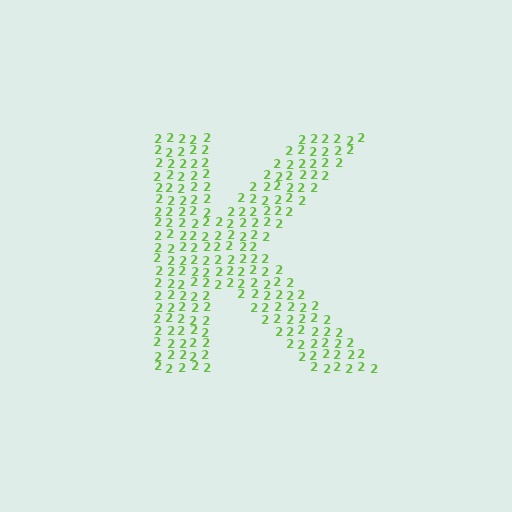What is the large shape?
The large shape is the letter K.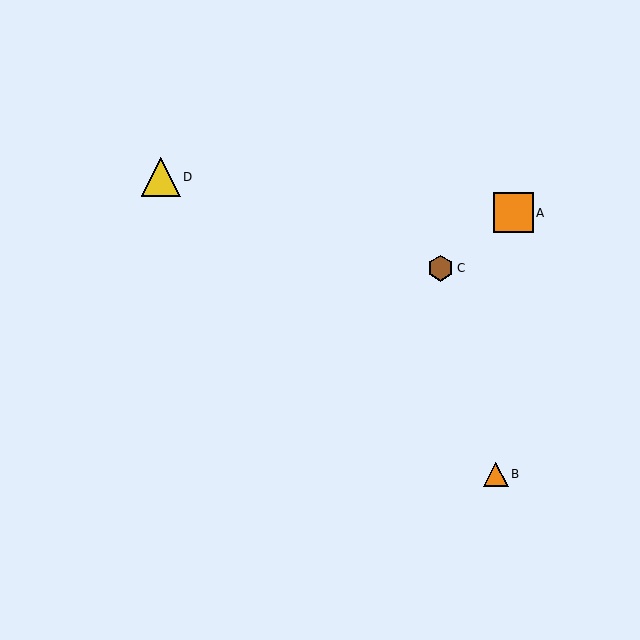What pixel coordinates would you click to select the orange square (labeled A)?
Click at (513, 213) to select the orange square A.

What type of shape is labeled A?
Shape A is an orange square.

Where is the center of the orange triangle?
The center of the orange triangle is at (496, 474).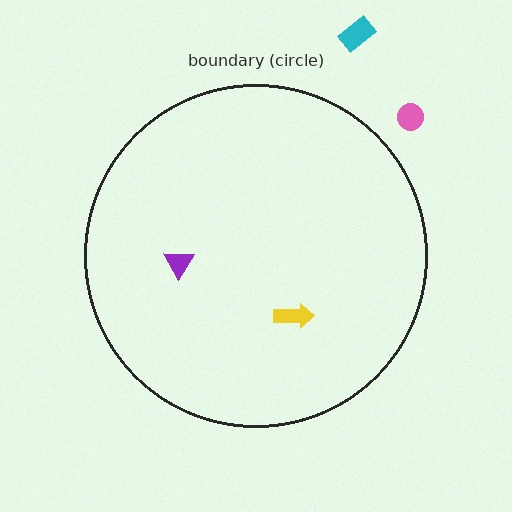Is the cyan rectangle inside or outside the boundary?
Outside.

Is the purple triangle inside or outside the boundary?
Inside.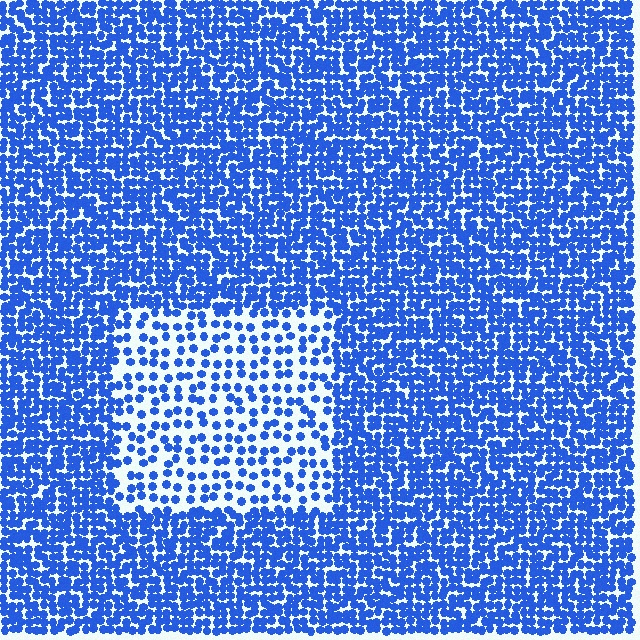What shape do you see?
I see a rectangle.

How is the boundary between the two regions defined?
The boundary is defined by a change in element density (approximately 2.3x ratio). All elements are the same color, size, and shape.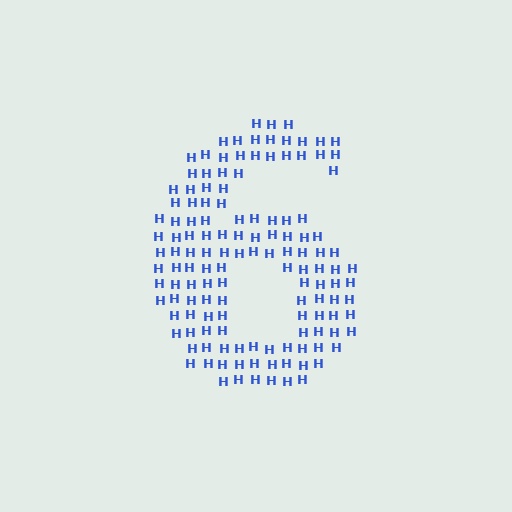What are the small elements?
The small elements are letter H's.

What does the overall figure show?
The overall figure shows the digit 6.